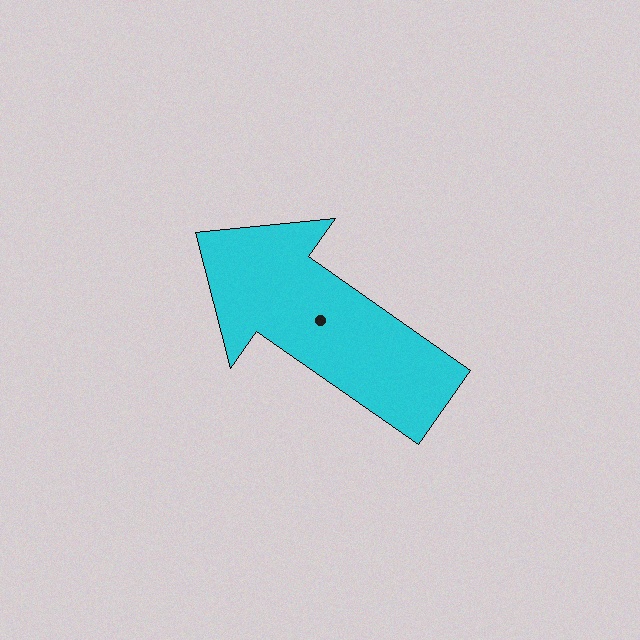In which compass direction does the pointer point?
Northwest.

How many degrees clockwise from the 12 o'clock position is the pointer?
Approximately 305 degrees.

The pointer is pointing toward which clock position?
Roughly 10 o'clock.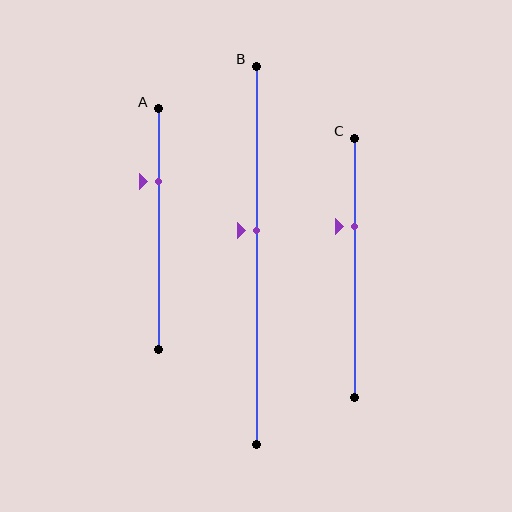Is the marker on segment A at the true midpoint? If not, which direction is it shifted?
No, the marker on segment A is shifted upward by about 20% of the segment length.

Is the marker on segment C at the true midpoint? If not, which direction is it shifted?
No, the marker on segment C is shifted upward by about 16% of the segment length.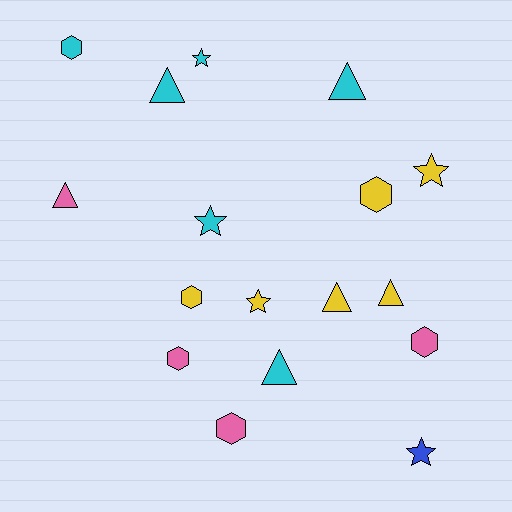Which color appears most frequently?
Yellow, with 6 objects.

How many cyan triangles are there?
There are 3 cyan triangles.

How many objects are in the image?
There are 17 objects.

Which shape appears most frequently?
Hexagon, with 6 objects.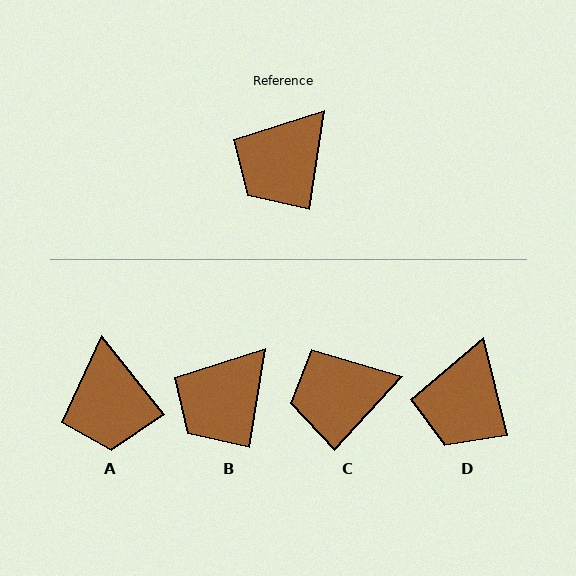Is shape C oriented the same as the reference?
No, it is off by about 34 degrees.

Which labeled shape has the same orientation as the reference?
B.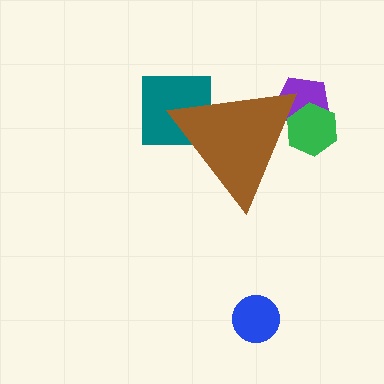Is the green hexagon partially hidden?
Yes, the green hexagon is partially hidden behind the brown triangle.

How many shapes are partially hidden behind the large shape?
3 shapes are partially hidden.